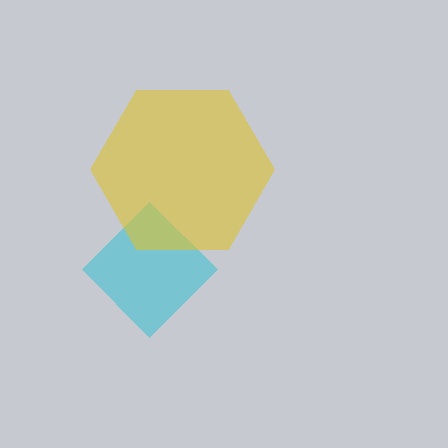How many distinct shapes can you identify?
There are 2 distinct shapes: a cyan diamond, a yellow hexagon.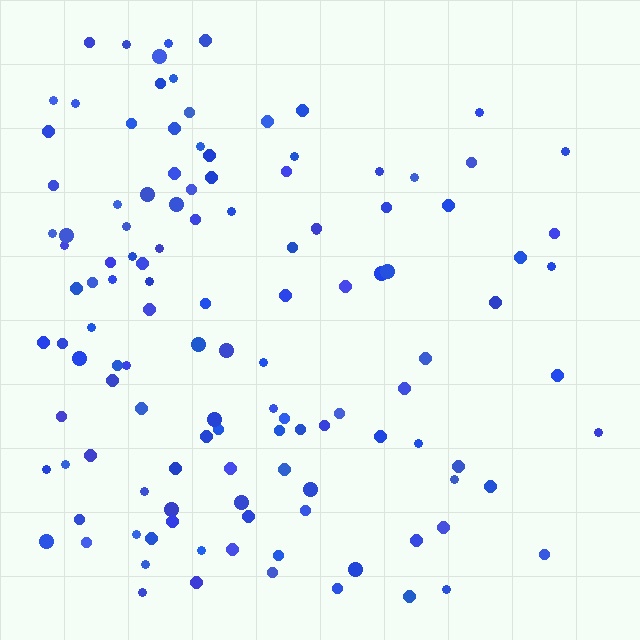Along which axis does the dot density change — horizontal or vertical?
Horizontal.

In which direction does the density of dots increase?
From right to left, with the left side densest.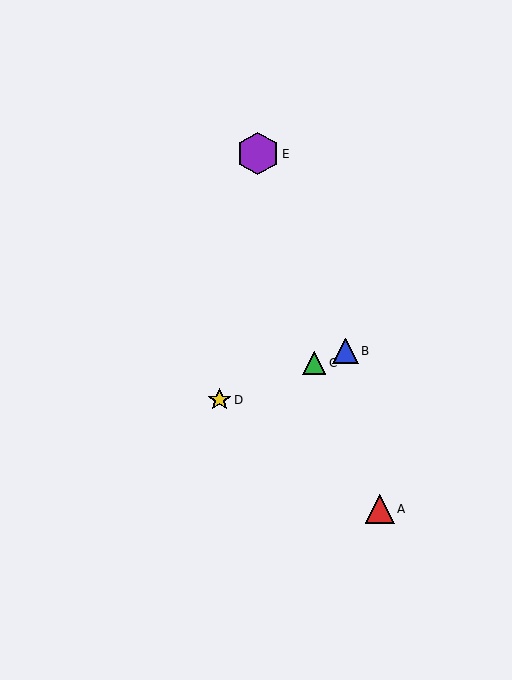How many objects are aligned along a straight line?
3 objects (B, C, D) are aligned along a straight line.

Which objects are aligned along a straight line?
Objects B, C, D are aligned along a straight line.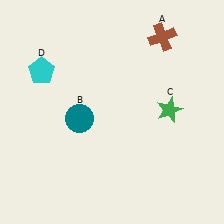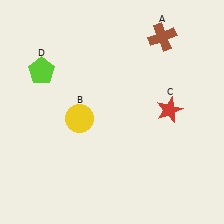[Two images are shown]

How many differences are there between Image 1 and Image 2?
There are 3 differences between the two images.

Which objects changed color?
B changed from teal to yellow. C changed from green to red. D changed from cyan to lime.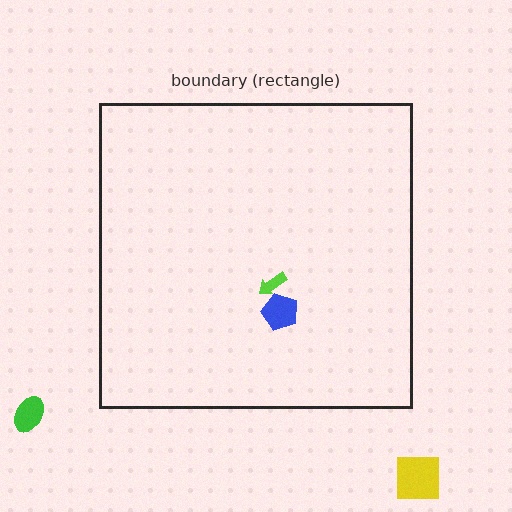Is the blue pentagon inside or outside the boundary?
Inside.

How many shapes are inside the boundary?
2 inside, 2 outside.